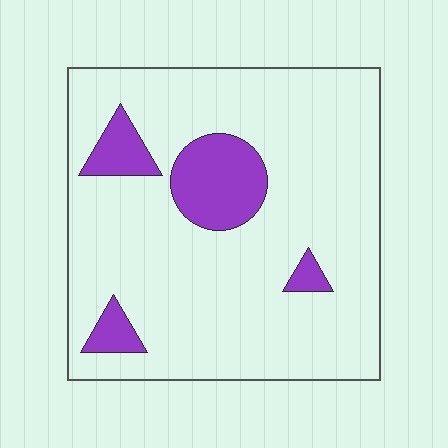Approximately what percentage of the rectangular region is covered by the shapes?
Approximately 15%.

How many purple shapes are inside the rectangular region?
4.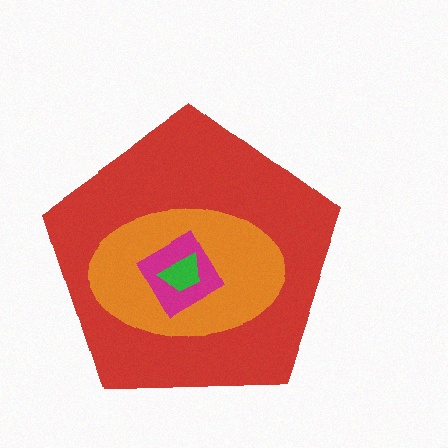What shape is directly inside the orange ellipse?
The magenta diamond.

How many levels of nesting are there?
4.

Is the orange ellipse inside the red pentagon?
Yes.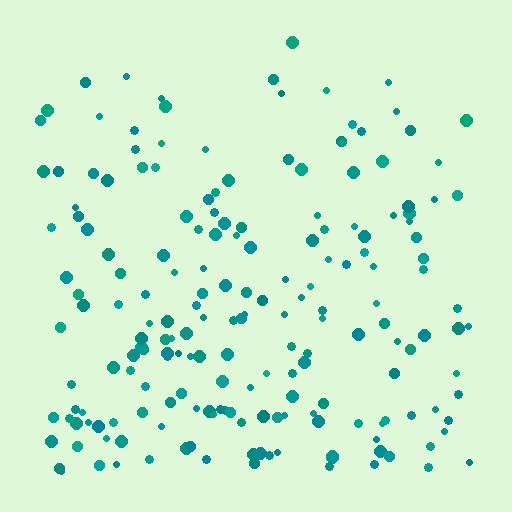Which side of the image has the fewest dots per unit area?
The top.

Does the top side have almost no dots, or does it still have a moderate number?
Still a moderate number, just noticeably fewer than the bottom.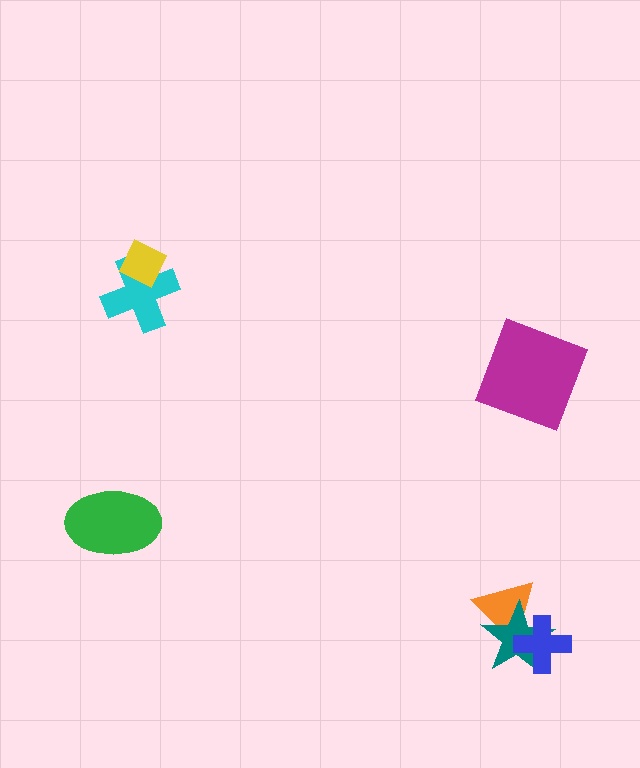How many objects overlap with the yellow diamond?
1 object overlaps with the yellow diamond.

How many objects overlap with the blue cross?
2 objects overlap with the blue cross.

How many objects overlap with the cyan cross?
1 object overlaps with the cyan cross.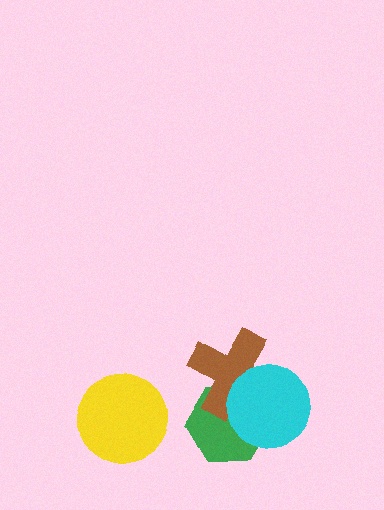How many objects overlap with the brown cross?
2 objects overlap with the brown cross.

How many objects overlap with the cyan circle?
2 objects overlap with the cyan circle.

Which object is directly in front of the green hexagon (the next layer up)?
The brown cross is directly in front of the green hexagon.